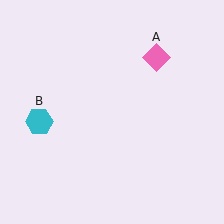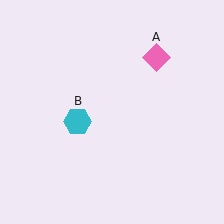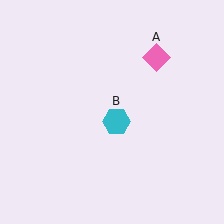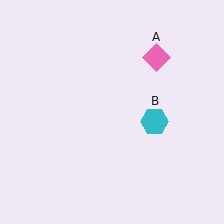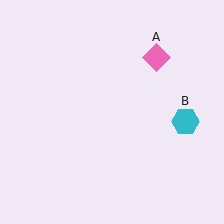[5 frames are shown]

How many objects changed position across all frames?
1 object changed position: cyan hexagon (object B).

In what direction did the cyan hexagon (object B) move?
The cyan hexagon (object B) moved right.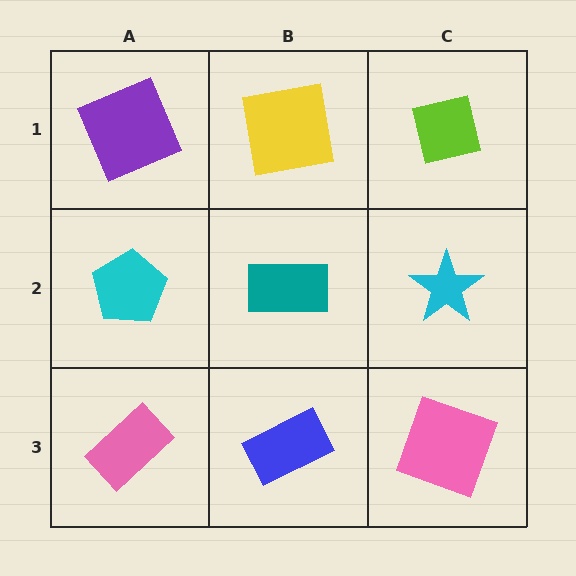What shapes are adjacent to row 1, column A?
A cyan pentagon (row 2, column A), a yellow square (row 1, column B).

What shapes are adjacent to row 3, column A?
A cyan pentagon (row 2, column A), a blue rectangle (row 3, column B).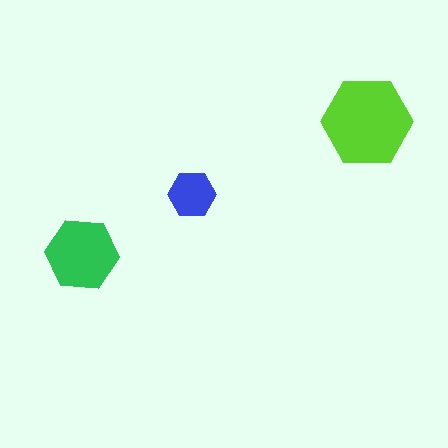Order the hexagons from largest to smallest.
the lime one, the green one, the blue one.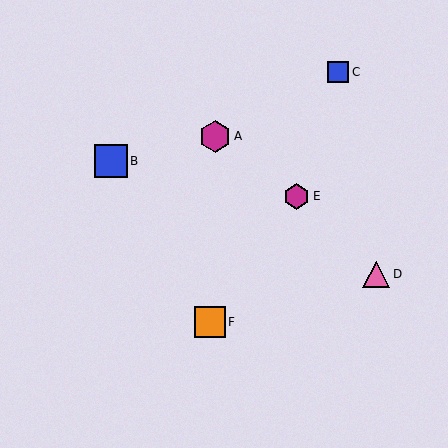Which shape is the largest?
The blue square (labeled B) is the largest.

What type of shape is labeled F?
Shape F is an orange square.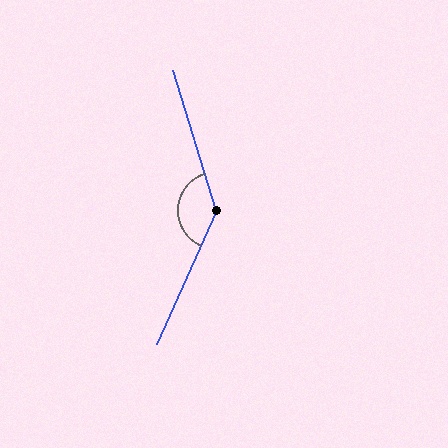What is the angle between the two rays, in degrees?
Approximately 139 degrees.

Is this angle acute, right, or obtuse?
It is obtuse.